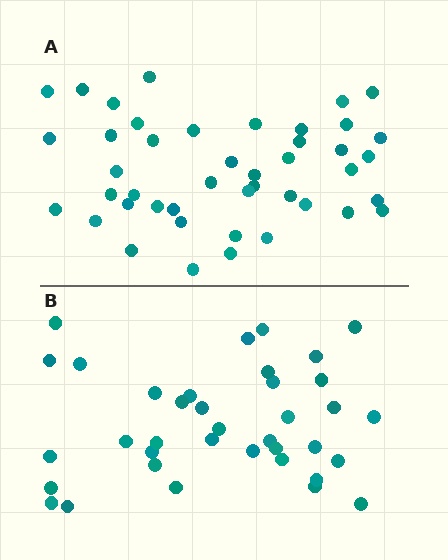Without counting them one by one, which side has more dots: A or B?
Region A (the top region) has more dots.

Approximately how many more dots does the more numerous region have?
Region A has roughly 8 or so more dots than region B.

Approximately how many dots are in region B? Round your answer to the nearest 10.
About 40 dots. (The exact count is 37, which rounds to 40.)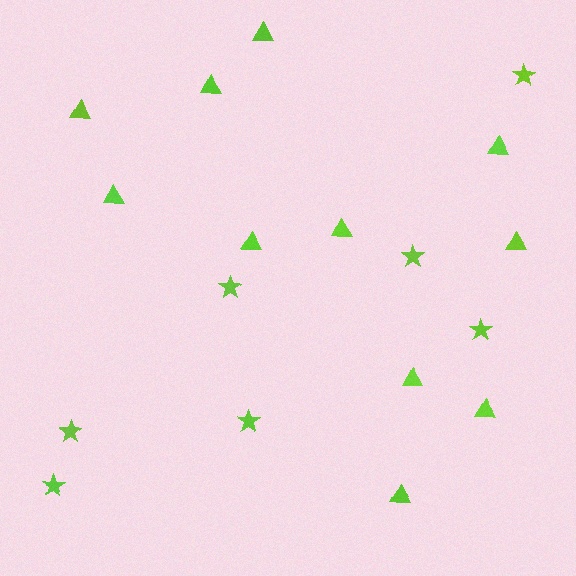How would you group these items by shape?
There are 2 groups: one group of triangles (11) and one group of stars (7).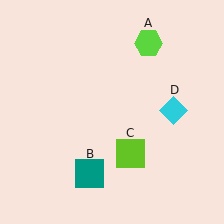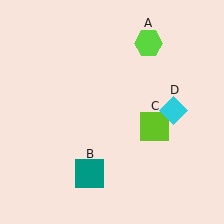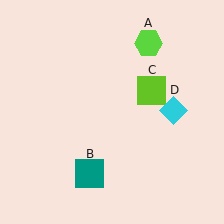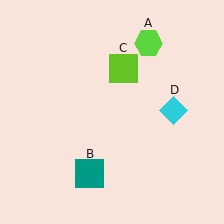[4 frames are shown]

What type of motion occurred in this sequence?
The lime square (object C) rotated counterclockwise around the center of the scene.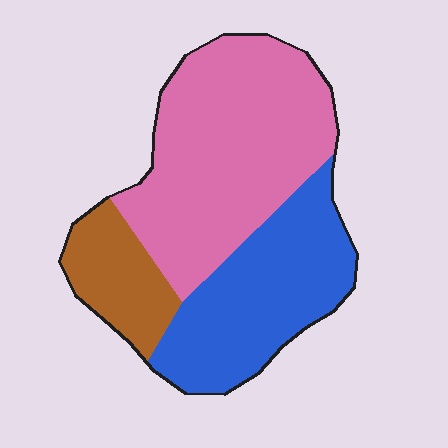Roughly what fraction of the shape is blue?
Blue covers 34% of the shape.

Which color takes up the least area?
Brown, at roughly 15%.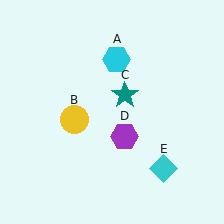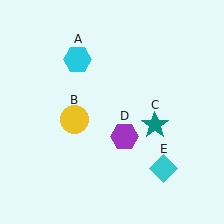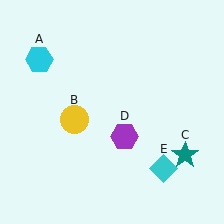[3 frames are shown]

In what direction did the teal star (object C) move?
The teal star (object C) moved down and to the right.